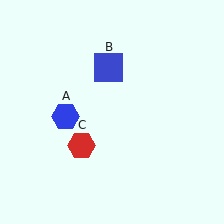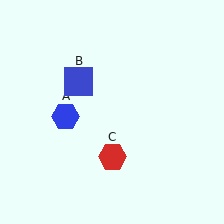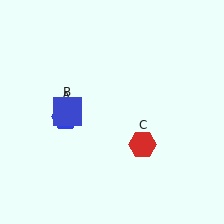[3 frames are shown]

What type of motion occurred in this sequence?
The blue square (object B), red hexagon (object C) rotated counterclockwise around the center of the scene.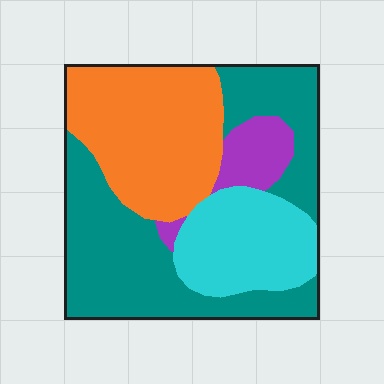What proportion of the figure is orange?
Orange takes up about one third (1/3) of the figure.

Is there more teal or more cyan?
Teal.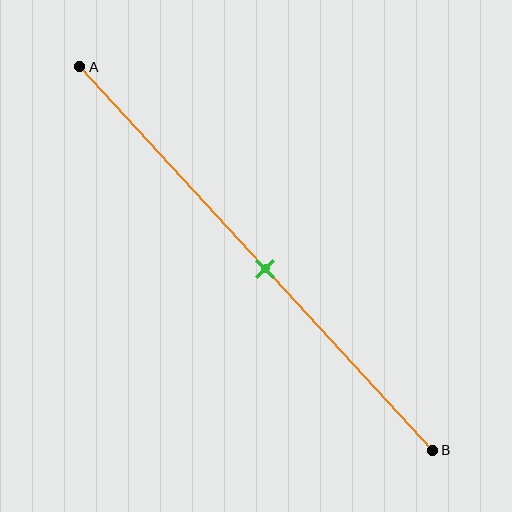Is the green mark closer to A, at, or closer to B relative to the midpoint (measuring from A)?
The green mark is approximately at the midpoint of segment AB.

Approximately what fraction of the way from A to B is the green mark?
The green mark is approximately 55% of the way from A to B.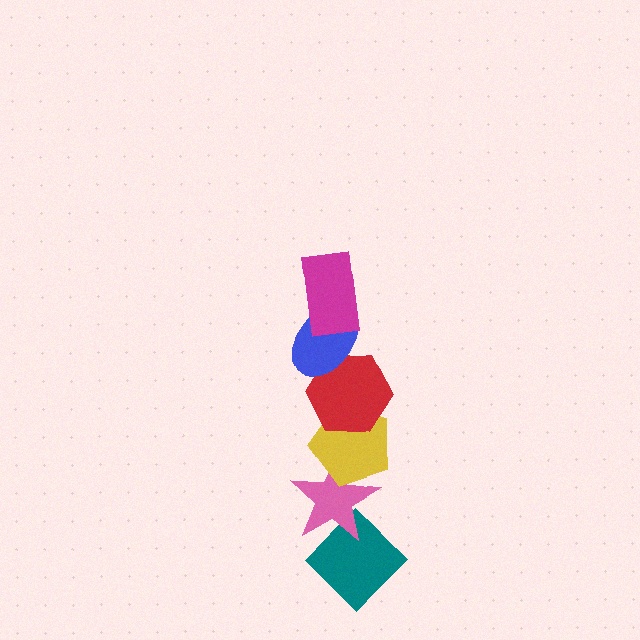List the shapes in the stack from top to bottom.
From top to bottom: the magenta rectangle, the blue ellipse, the red hexagon, the yellow pentagon, the pink star, the teal diamond.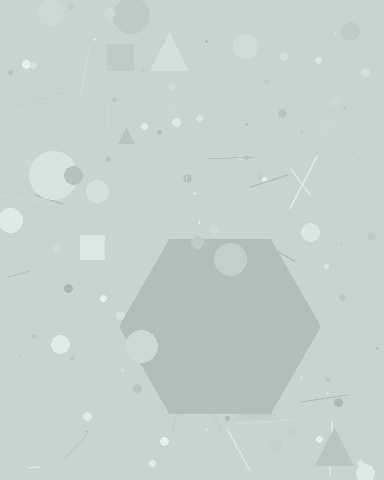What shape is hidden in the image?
A hexagon is hidden in the image.